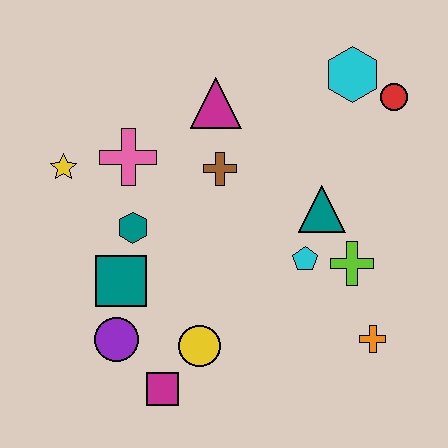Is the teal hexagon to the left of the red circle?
Yes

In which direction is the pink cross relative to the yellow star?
The pink cross is to the right of the yellow star.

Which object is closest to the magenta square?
The yellow circle is closest to the magenta square.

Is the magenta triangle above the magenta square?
Yes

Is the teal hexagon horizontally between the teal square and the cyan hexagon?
Yes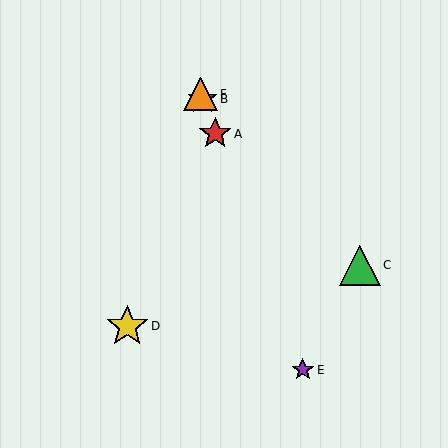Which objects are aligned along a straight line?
Objects A, B, E, F are aligned along a straight line.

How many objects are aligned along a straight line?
4 objects (A, B, E, F) are aligned along a straight line.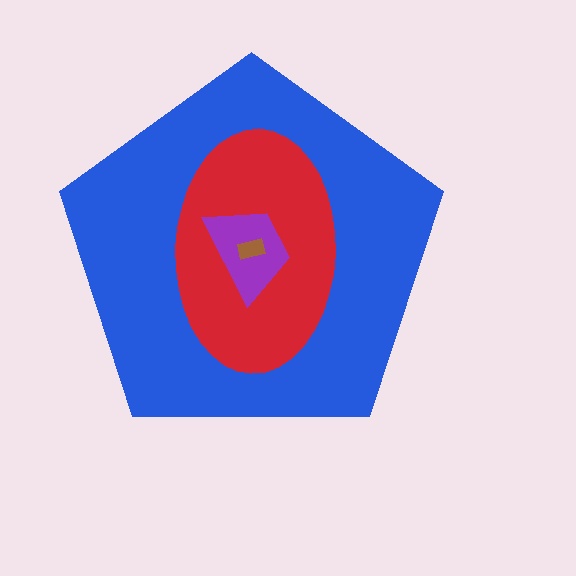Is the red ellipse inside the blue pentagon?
Yes.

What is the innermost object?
The brown rectangle.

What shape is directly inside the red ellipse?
The purple trapezoid.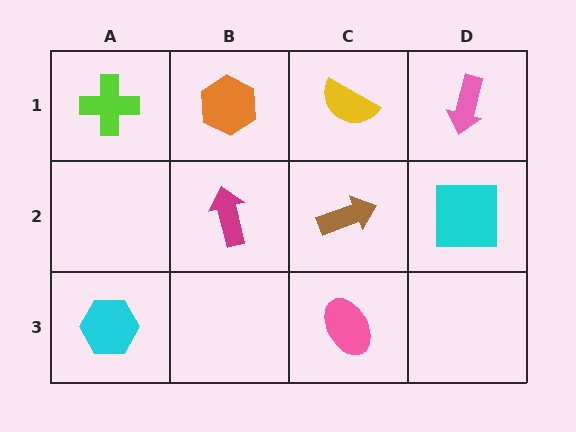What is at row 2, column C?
A brown arrow.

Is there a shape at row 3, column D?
No, that cell is empty.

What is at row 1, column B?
An orange hexagon.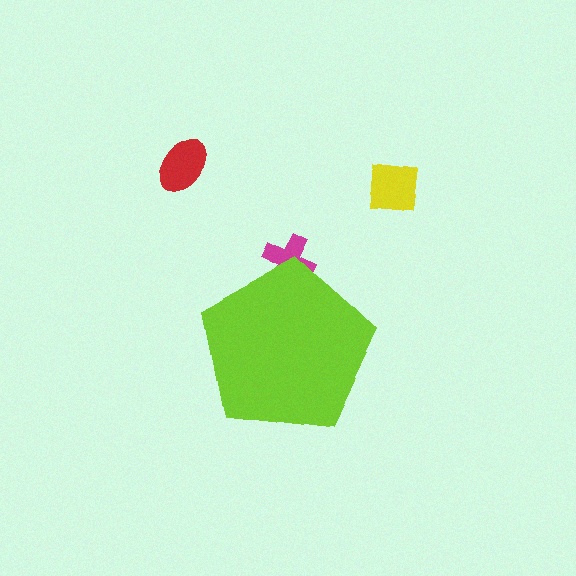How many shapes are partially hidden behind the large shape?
1 shape is partially hidden.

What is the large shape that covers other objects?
A lime pentagon.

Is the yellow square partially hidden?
No, the yellow square is fully visible.